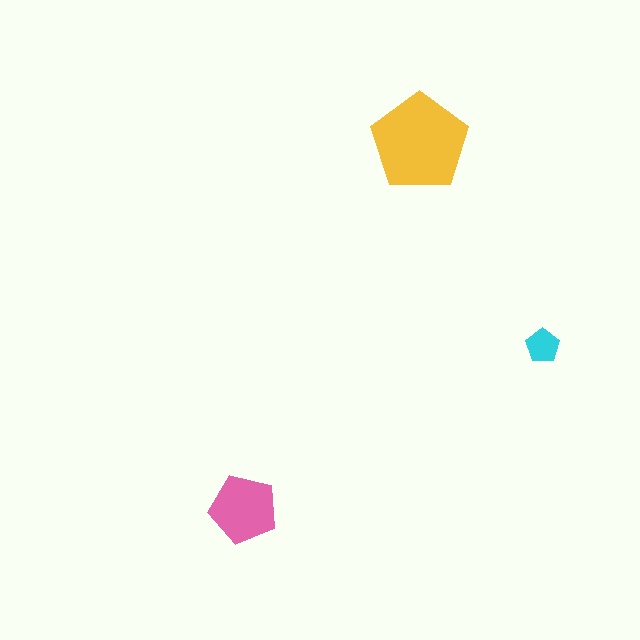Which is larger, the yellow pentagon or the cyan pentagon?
The yellow one.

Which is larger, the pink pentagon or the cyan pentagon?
The pink one.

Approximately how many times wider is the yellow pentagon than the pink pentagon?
About 1.5 times wider.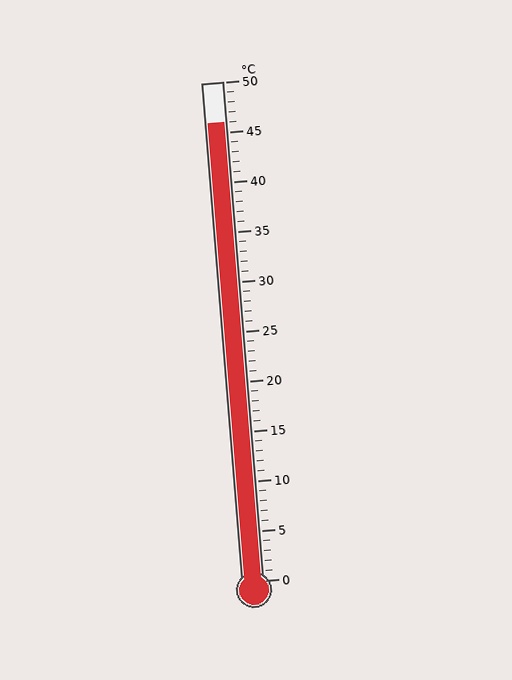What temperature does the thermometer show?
The thermometer shows approximately 46°C.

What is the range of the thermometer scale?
The thermometer scale ranges from 0°C to 50°C.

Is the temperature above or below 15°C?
The temperature is above 15°C.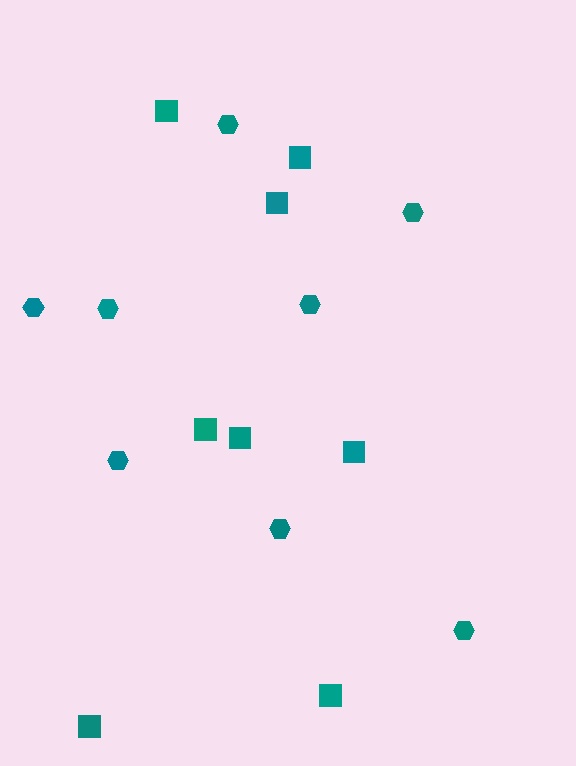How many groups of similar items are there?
There are 2 groups: one group of squares (8) and one group of hexagons (8).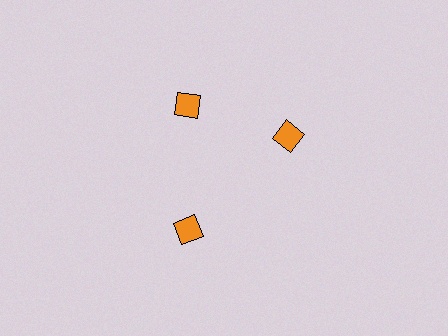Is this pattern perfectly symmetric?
No. The 3 orange squares are arranged in a ring, but one element near the 3 o'clock position is rotated out of alignment along the ring, breaking the 3-fold rotational symmetry.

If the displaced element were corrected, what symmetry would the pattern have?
It would have 3-fold rotational symmetry — the pattern would map onto itself every 120 degrees.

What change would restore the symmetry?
The symmetry would be restored by rotating it back into even spacing with its neighbors so that all 3 squares sit at equal angles and equal distance from the center.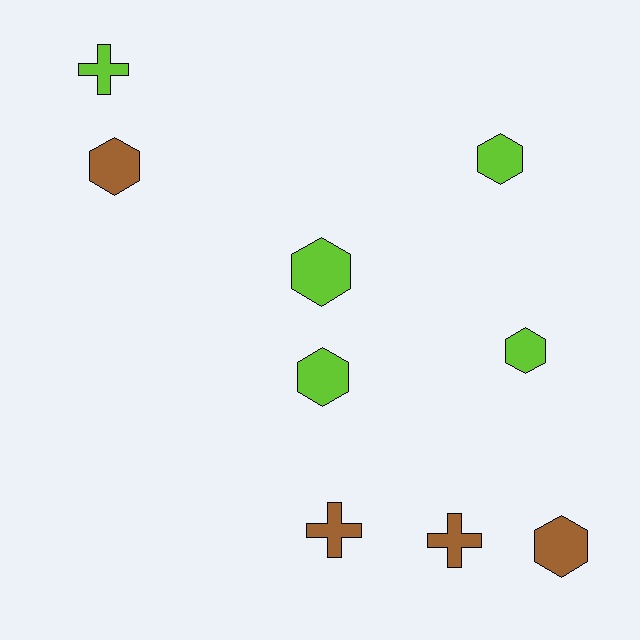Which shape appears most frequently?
Hexagon, with 6 objects.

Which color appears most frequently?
Lime, with 5 objects.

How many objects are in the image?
There are 9 objects.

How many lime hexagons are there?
There are 4 lime hexagons.